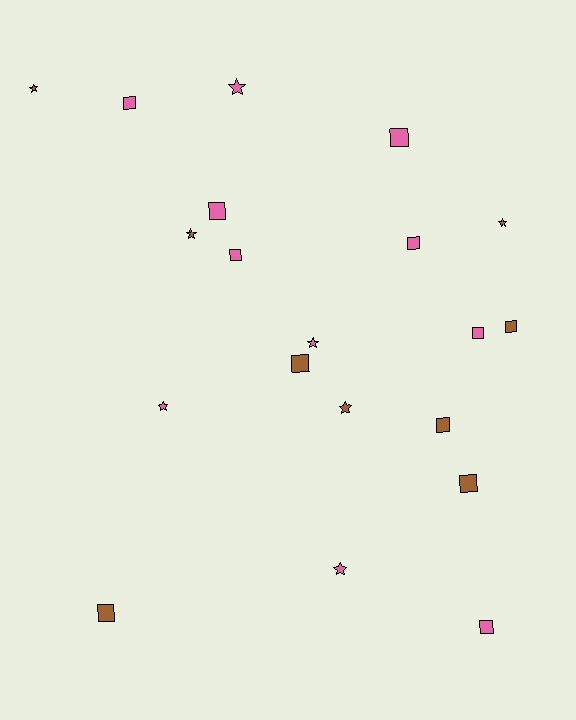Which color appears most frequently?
Pink, with 11 objects.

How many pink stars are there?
There are 4 pink stars.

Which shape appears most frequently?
Square, with 12 objects.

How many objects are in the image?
There are 20 objects.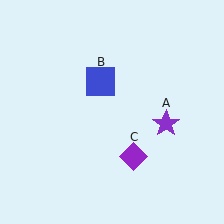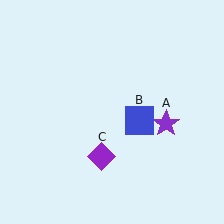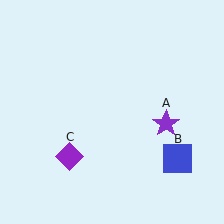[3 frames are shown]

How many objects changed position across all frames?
2 objects changed position: blue square (object B), purple diamond (object C).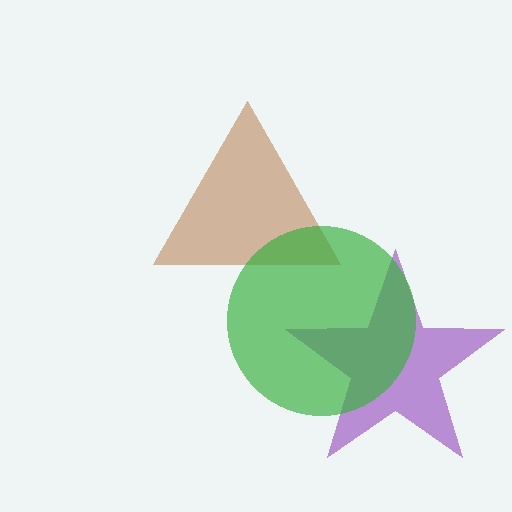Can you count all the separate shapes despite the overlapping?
Yes, there are 3 separate shapes.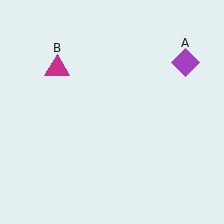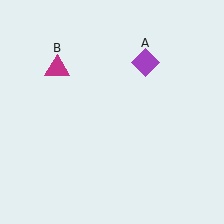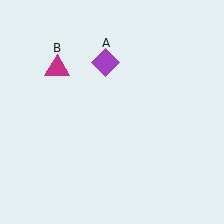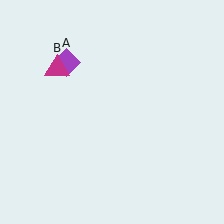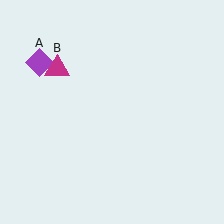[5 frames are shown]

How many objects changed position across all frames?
1 object changed position: purple diamond (object A).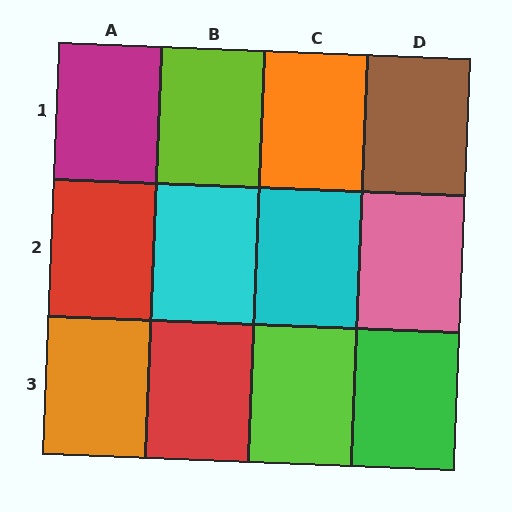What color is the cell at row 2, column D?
Pink.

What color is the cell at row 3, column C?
Lime.